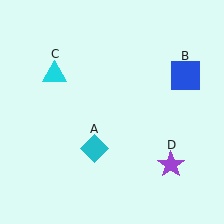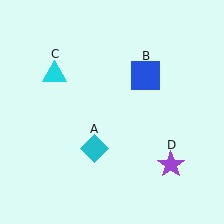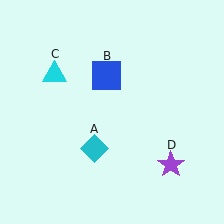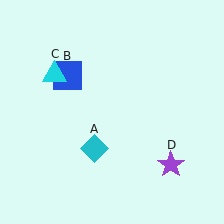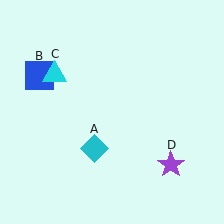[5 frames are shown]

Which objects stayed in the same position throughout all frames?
Cyan diamond (object A) and cyan triangle (object C) and purple star (object D) remained stationary.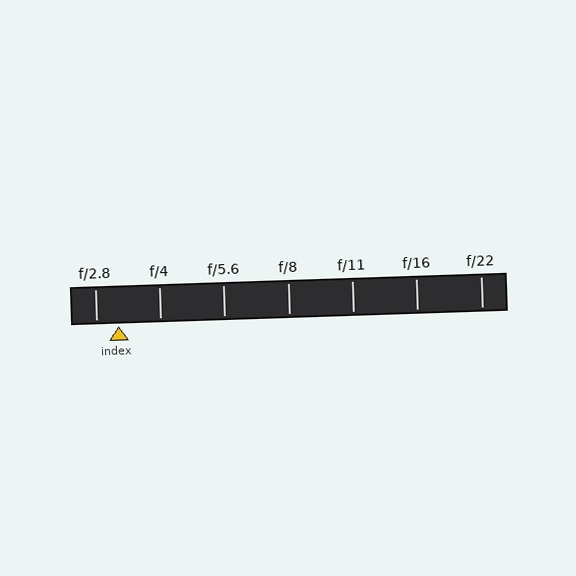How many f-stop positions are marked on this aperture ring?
There are 7 f-stop positions marked.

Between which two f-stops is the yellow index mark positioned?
The index mark is between f/2.8 and f/4.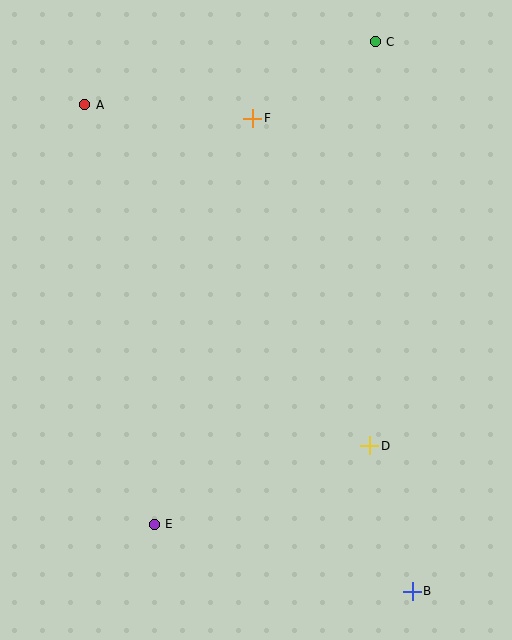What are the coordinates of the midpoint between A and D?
The midpoint between A and D is at (227, 275).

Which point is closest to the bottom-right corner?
Point B is closest to the bottom-right corner.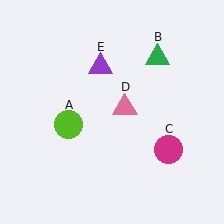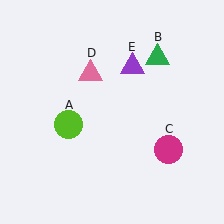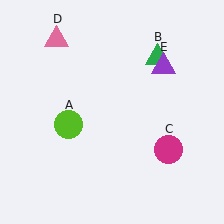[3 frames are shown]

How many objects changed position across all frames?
2 objects changed position: pink triangle (object D), purple triangle (object E).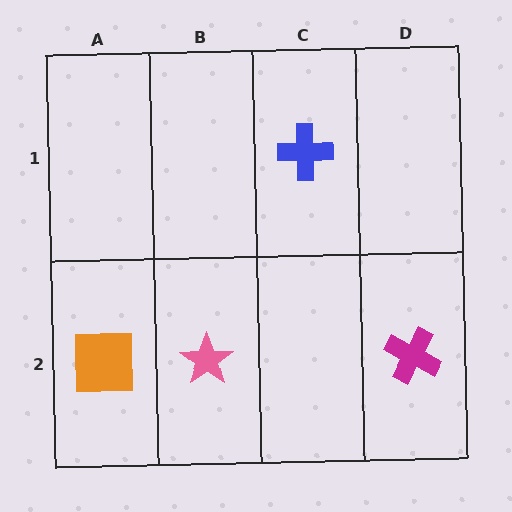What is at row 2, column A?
An orange square.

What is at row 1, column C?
A blue cross.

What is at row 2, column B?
A pink star.